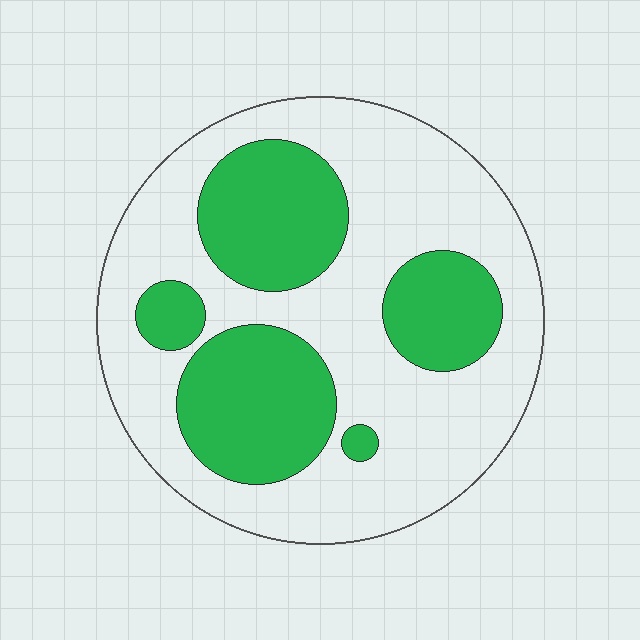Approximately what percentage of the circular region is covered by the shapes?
Approximately 35%.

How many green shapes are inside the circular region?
5.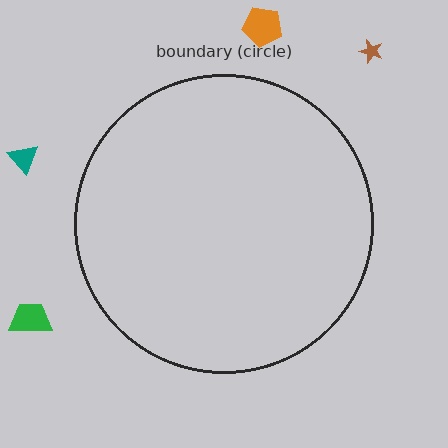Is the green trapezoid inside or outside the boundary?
Outside.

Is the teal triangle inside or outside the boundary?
Outside.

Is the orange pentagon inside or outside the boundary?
Outside.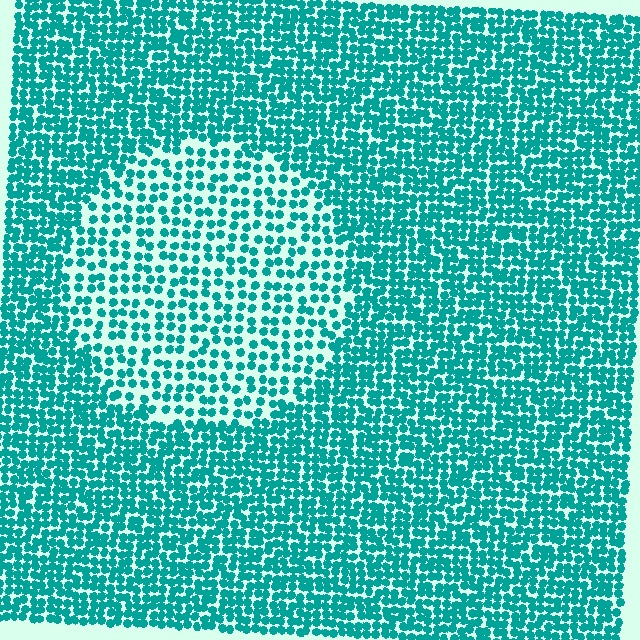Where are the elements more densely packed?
The elements are more densely packed outside the circle boundary.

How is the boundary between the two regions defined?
The boundary is defined by a change in element density (approximately 1.9x ratio). All elements are the same color, size, and shape.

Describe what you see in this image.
The image contains small teal elements arranged at two different densities. A circle-shaped region is visible where the elements are less densely packed than the surrounding area.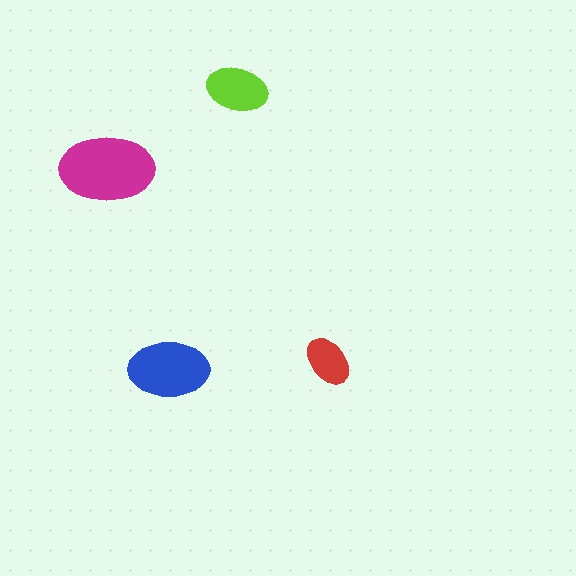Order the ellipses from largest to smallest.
the magenta one, the blue one, the lime one, the red one.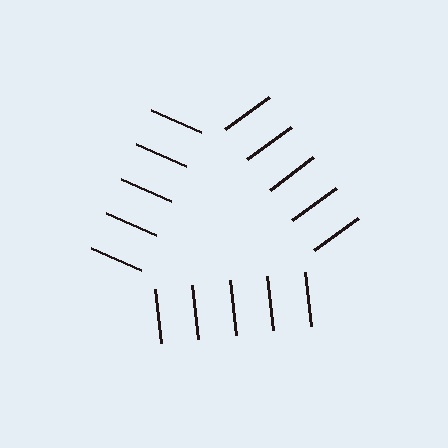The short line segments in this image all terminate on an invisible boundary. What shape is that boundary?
An illusory triangle — the line segments terminate on its edges but no continuous stroke is drawn.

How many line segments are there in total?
15 — 5 along each of the 3 edges.